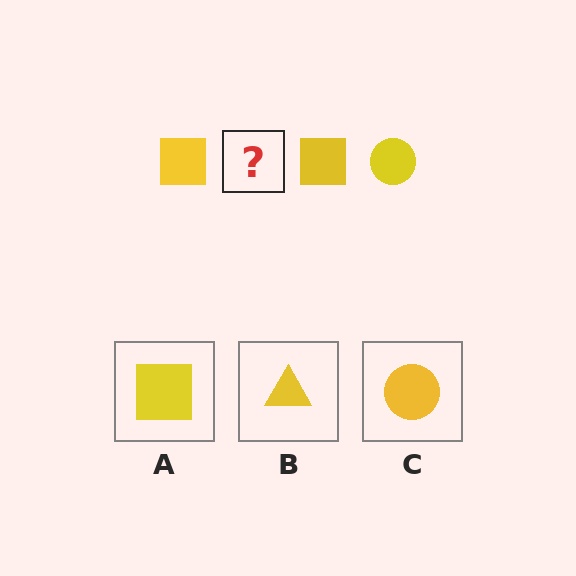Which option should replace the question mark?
Option C.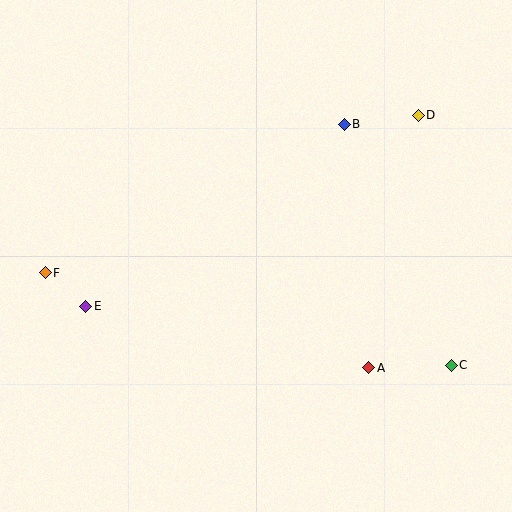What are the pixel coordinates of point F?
Point F is at (45, 273).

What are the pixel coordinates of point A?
Point A is at (369, 368).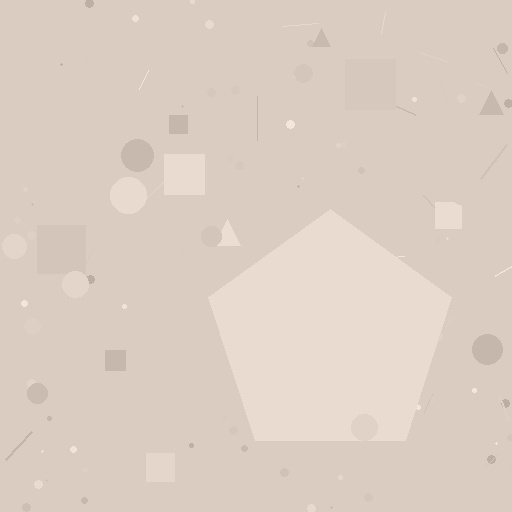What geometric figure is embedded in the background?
A pentagon is embedded in the background.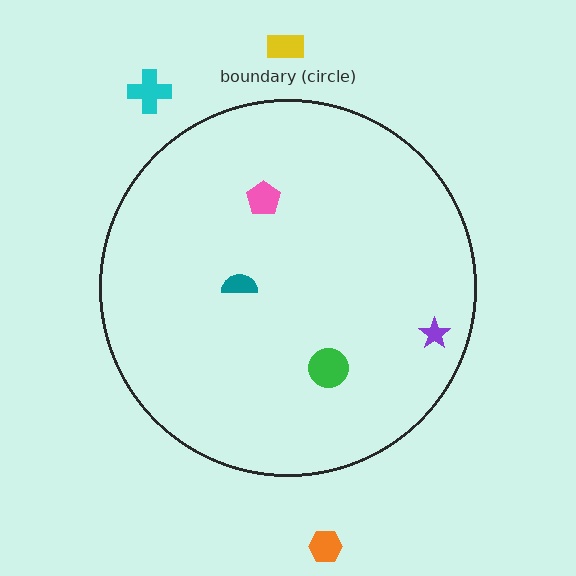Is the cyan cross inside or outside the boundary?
Outside.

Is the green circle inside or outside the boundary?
Inside.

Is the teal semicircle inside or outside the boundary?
Inside.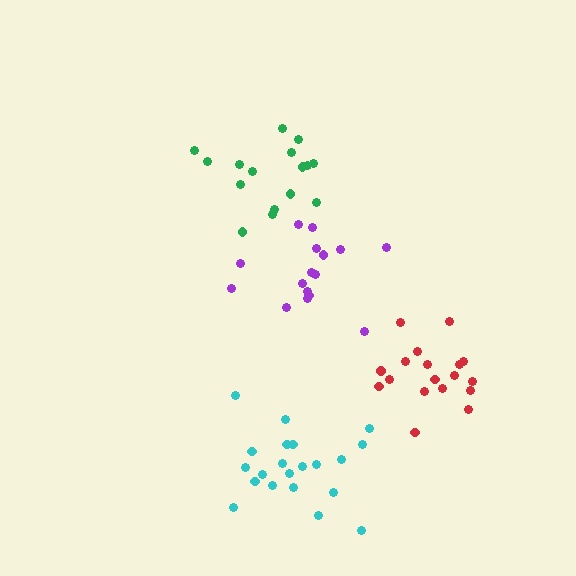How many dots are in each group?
Group 1: 16 dots, Group 2: 16 dots, Group 3: 21 dots, Group 4: 18 dots (71 total).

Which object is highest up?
The green cluster is topmost.